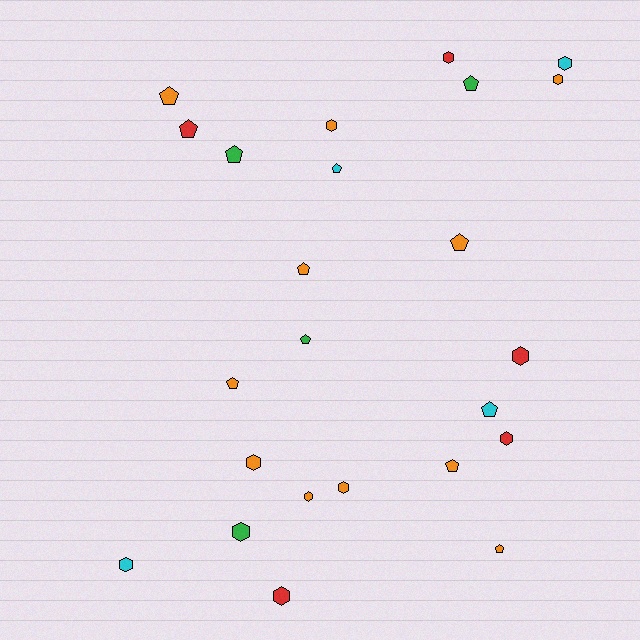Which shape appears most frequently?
Hexagon, with 12 objects.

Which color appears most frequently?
Orange, with 11 objects.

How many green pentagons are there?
There are 3 green pentagons.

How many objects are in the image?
There are 24 objects.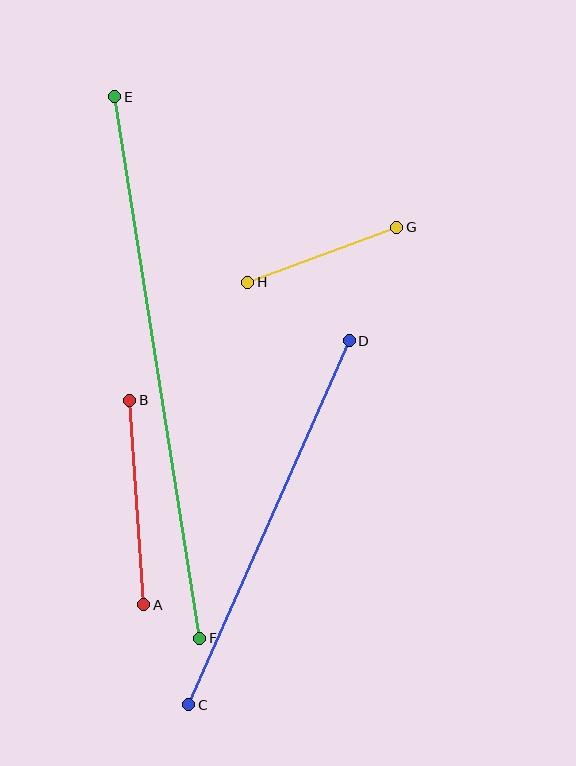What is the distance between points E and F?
The distance is approximately 548 pixels.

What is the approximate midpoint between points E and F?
The midpoint is at approximately (157, 367) pixels.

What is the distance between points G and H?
The distance is approximately 159 pixels.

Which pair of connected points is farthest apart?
Points E and F are farthest apart.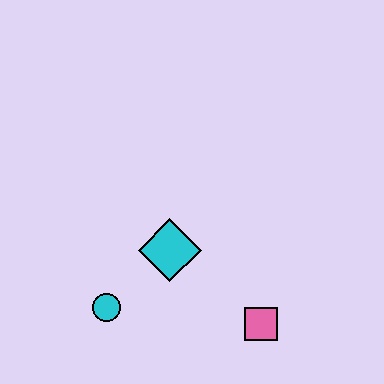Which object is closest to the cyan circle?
The cyan diamond is closest to the cyan circle.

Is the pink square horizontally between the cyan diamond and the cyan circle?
No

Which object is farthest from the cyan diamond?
The pink square is farthest from the cyan diamond.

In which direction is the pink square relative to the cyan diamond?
The pink square is to the right of the cyan diamond.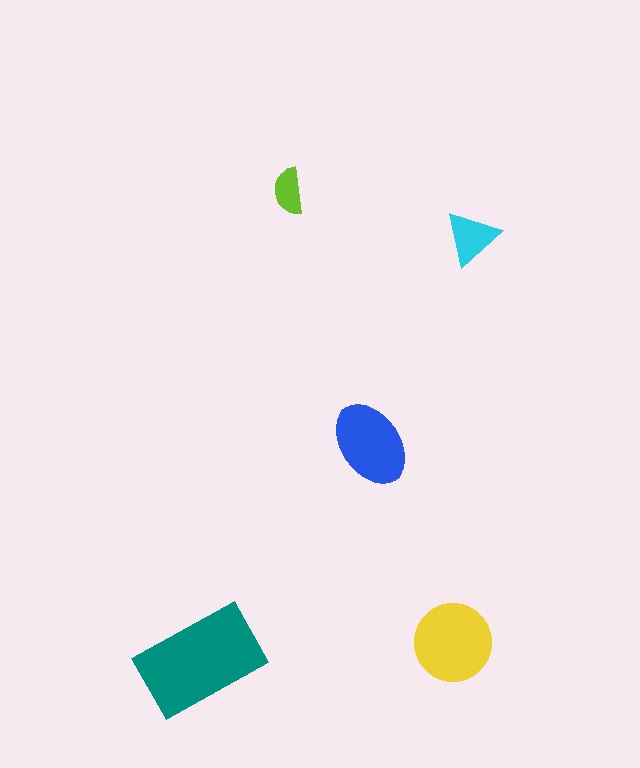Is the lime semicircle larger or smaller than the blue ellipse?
Smaller.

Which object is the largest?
The teal rectangle.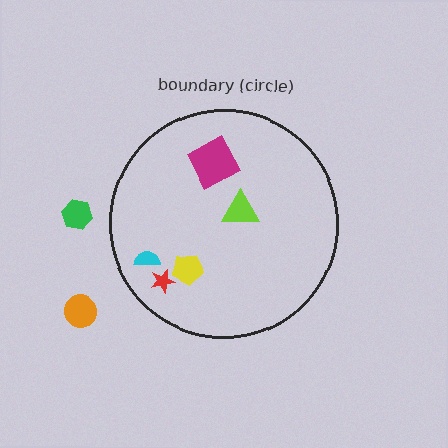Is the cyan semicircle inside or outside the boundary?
Inside.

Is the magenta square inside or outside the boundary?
Inside.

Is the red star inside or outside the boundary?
Inside.